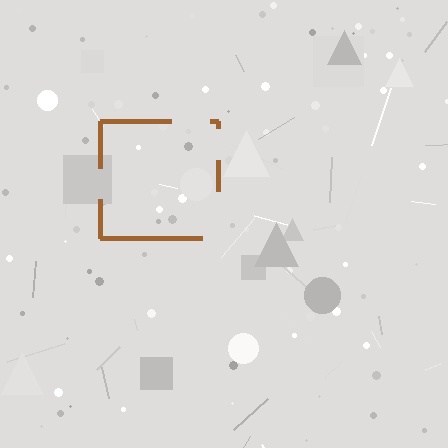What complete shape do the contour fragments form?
The contour fragments form a square.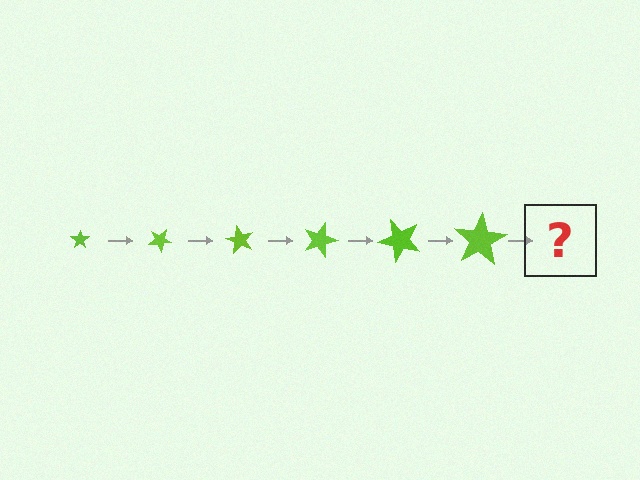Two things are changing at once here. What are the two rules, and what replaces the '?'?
The two rules are that the star grows larger each step and it rotates 30 degrees each step. The '?' should be a star, larger than the previous one and rotated 180 degrees from the start.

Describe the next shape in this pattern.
It should be a star, larger than the previous one and rotated 180 degrees from the start.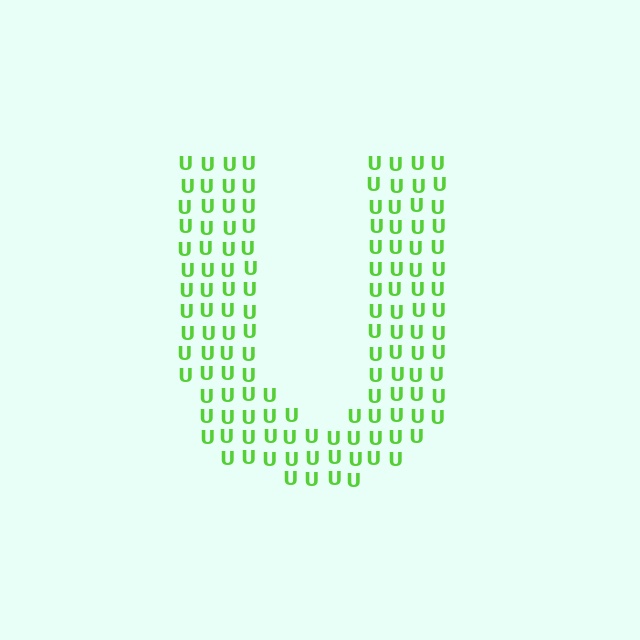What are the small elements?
The small elements are letter U's.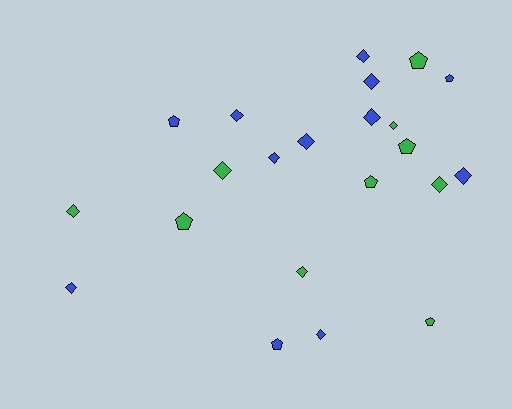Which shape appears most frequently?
Diamond, with 14 objects.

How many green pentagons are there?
There are 5 green pentagons.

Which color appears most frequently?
Blue, with 12 objects.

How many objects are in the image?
There are 22 objects.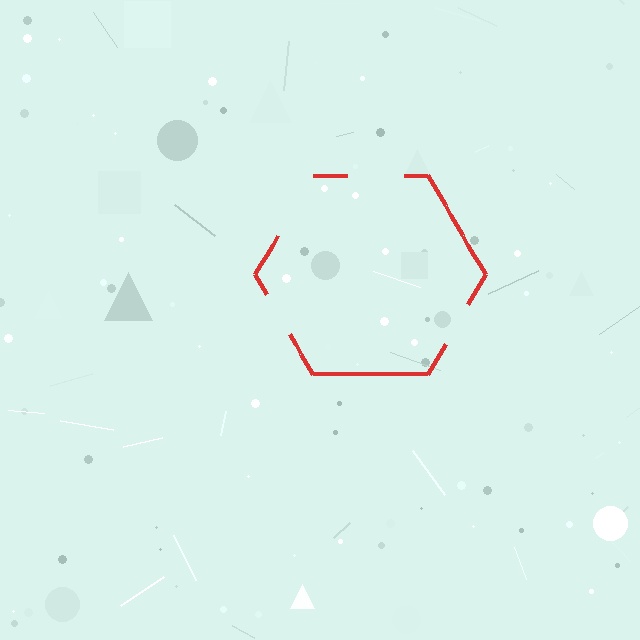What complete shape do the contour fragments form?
The contour fragments form a hexagon.